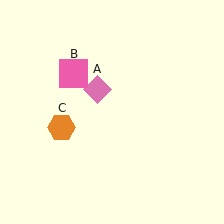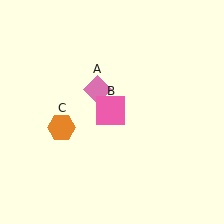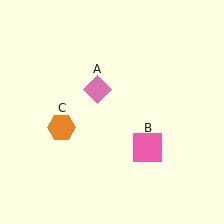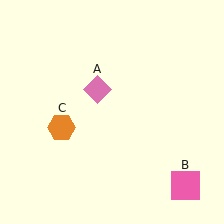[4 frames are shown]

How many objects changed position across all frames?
1 object changed position: pink square (object B).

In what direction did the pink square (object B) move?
The pink square (object B) moved down and to the right.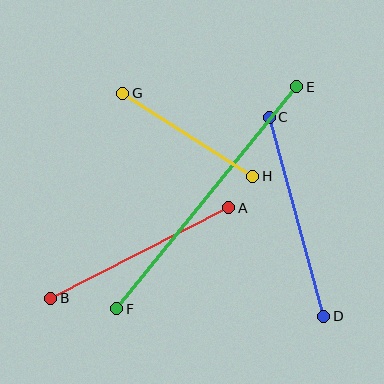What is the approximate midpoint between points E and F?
The midpoint is at approximately (207, 198) pixels.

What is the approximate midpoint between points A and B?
The midpoint is at approximately (140, 253) pixels.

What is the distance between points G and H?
The distance is approximately 154 pixels.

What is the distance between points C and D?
The distance is approximately 207 pixels.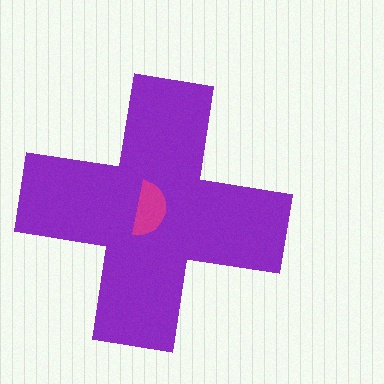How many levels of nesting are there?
2.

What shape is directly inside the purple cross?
The magenta semicircle.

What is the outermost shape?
The purple cross.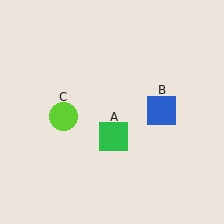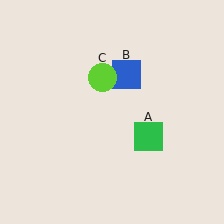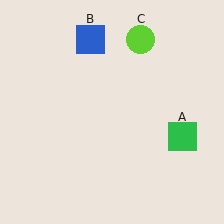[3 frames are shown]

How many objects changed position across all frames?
3 objects changed position: green square (object A), blue square (object B), lime circle (object C).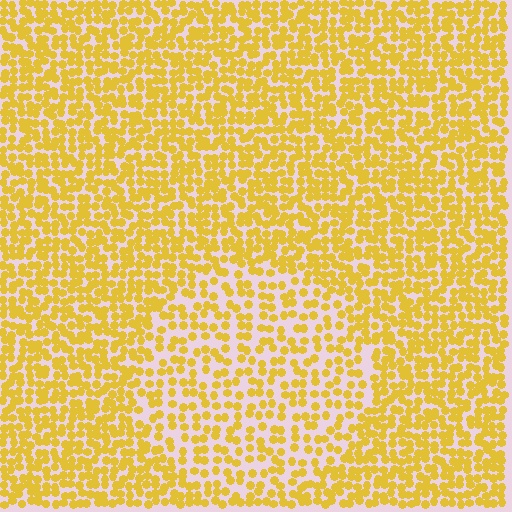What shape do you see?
I see a circle.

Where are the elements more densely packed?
The elements are more densely packed outside the circle boundary.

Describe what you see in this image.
The image contains small yellow elements arranged at two different densities. A circle-shaped region is visible where the elements are less densely packed than the surrounding area.